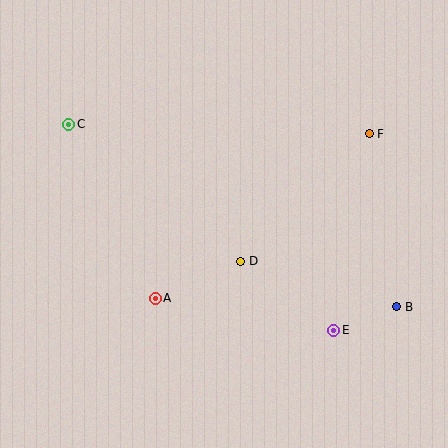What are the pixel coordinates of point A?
Point A is at (155, 298).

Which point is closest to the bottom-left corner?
Point A is closest to the bottom-left corner.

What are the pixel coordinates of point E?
Point E is at (334, 330).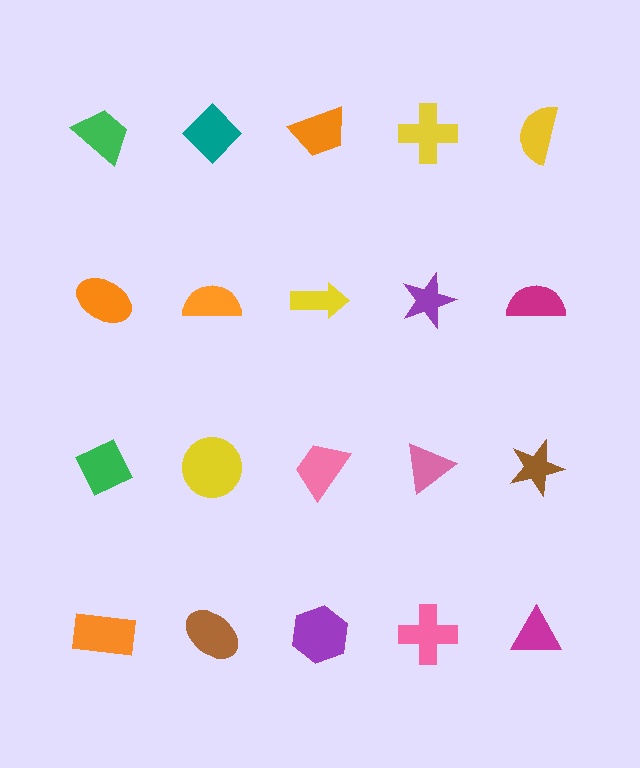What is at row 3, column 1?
A green diamond.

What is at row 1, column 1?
A green trapezoid.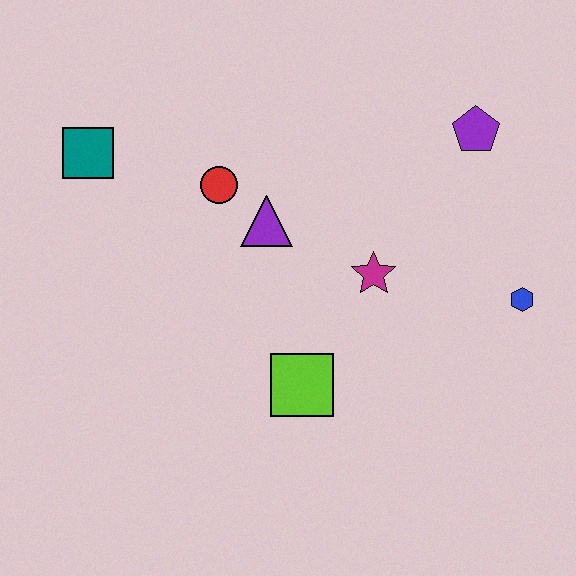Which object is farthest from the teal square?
The blue hexagon is farthest from the teal square.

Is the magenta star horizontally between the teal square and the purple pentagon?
Yes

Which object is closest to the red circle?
The purple triangle is closest to the red circle.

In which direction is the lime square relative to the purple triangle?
The lime square is below the purple triangle.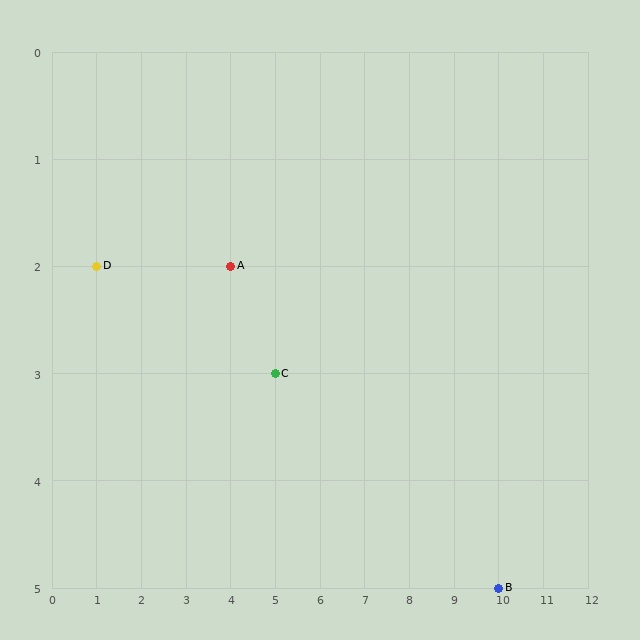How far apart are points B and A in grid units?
Points B and A are 6 columns and 3 rows apart (about 6.7 grid units diagonally).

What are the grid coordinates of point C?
Point C is at grid coordinates (5, 3).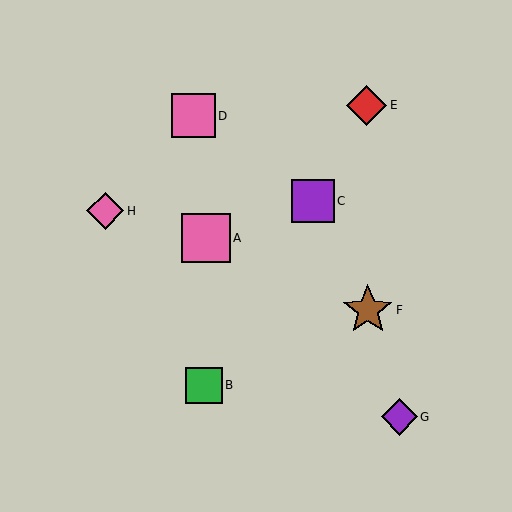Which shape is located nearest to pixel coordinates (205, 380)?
The green square (labeled B) at (204, 385) is nearest to that location.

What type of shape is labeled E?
Shape E is a red diamond.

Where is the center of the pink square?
The center of the pink square is at (193, 116).